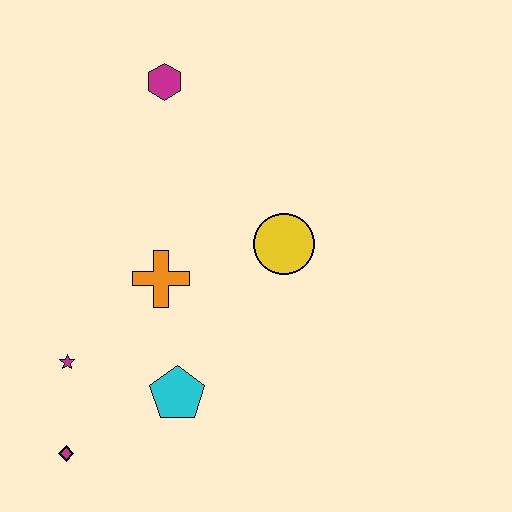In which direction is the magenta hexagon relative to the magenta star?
The magenta hexagon is above the magenta star.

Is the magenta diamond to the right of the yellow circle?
No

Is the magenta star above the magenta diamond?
Yes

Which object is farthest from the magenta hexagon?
The magenta diamond is farthest from the magenta hexagon.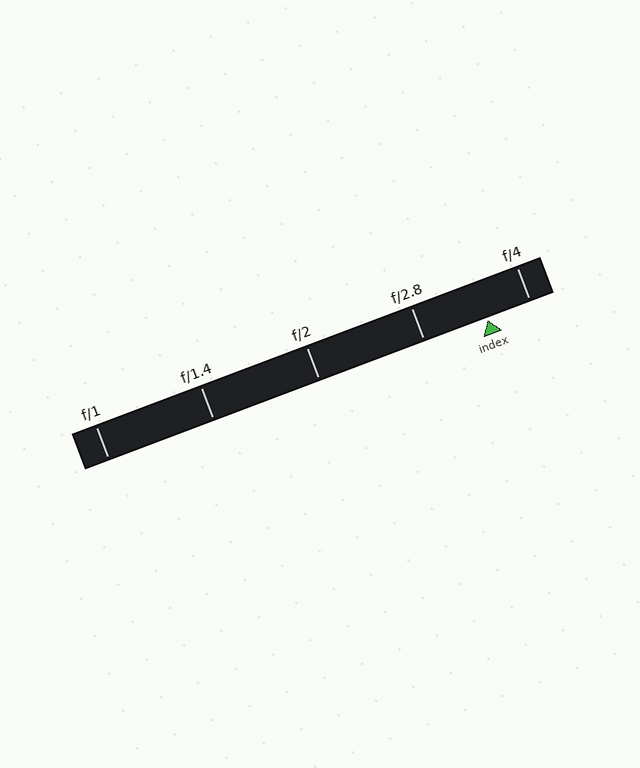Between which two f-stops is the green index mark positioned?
The index mark is between f/2.8 and f/4.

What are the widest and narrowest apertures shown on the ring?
The widest aperture shown is f/1 and the narrowest is f/4.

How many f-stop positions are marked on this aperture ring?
There are 5 f-stop positions marked.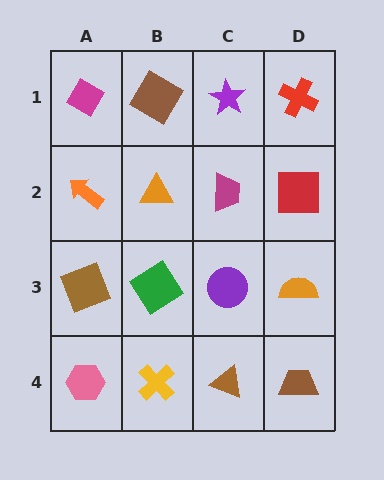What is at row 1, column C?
A purple star.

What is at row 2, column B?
An orange triangle.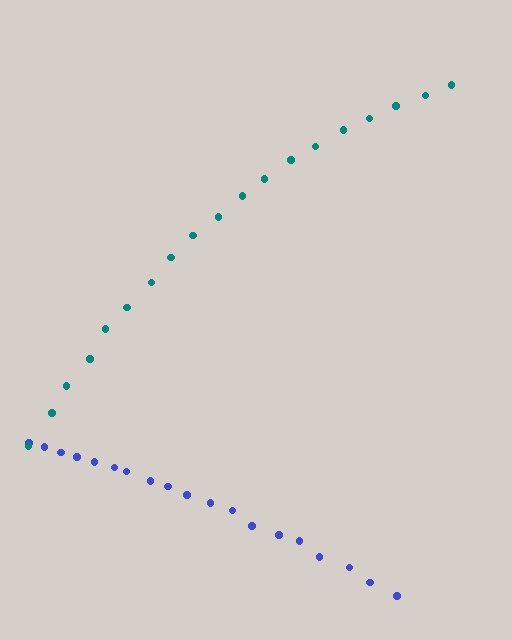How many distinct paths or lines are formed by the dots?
There are 2 distinct paths.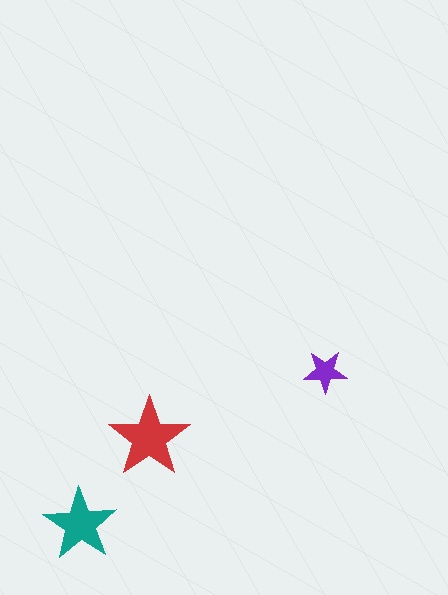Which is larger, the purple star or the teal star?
The teal one.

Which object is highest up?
The purple star is topmost.